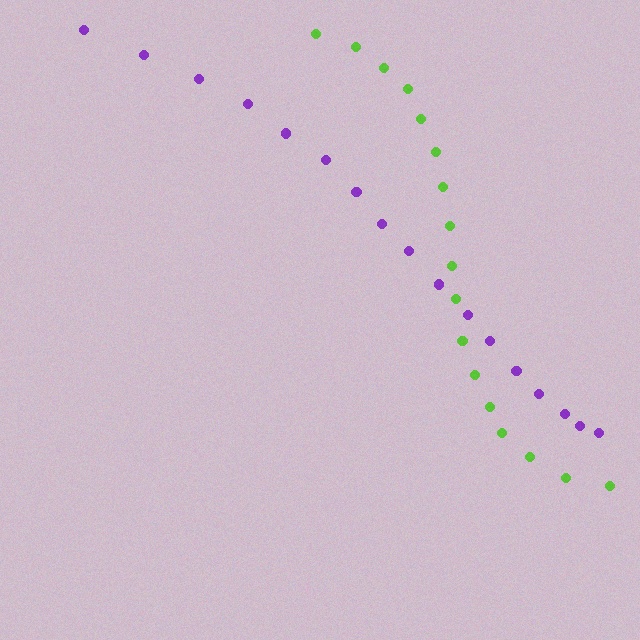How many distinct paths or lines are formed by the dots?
There are 2 distinct paths.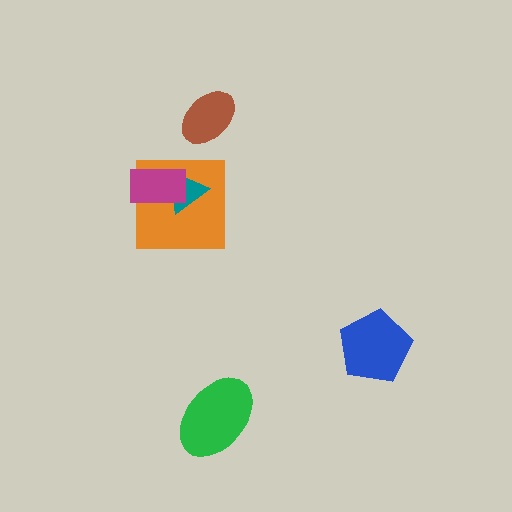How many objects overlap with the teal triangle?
2 objects overlap with the teal triangle.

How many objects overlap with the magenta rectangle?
2 objects overlap with the magenta rectangle.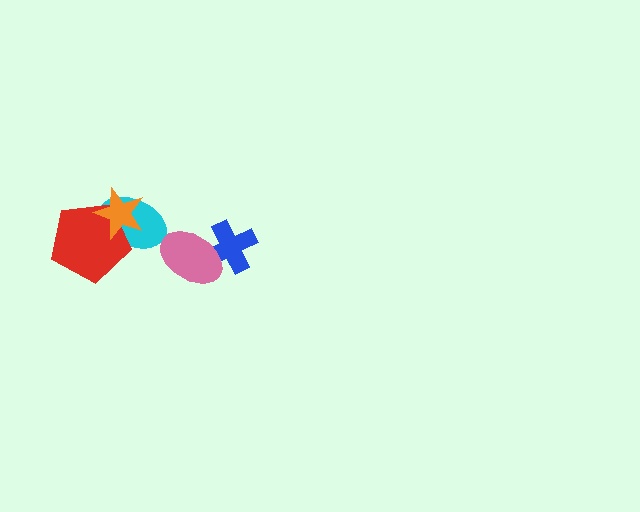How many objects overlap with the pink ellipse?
1 object overlaps with the pink ellipse.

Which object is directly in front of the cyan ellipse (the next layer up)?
The red pentagon is directly in front of the cyan ellipse.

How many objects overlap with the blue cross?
1 object overlaps with the blue cross.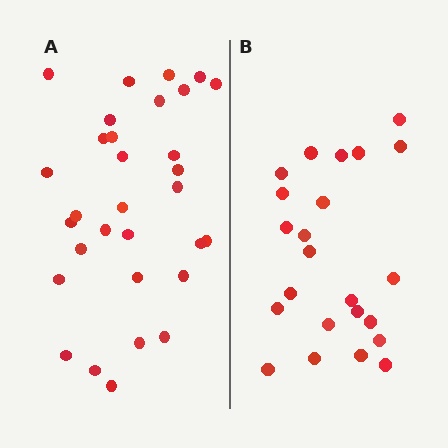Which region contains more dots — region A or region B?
Region A (the left region) has more dots.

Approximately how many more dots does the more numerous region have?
Region A has roughly 8 or so more dots than region B.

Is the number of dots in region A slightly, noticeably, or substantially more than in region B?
Region A has noticeably more, but not dramatically so. The ratio is roughly 1.3 to 1.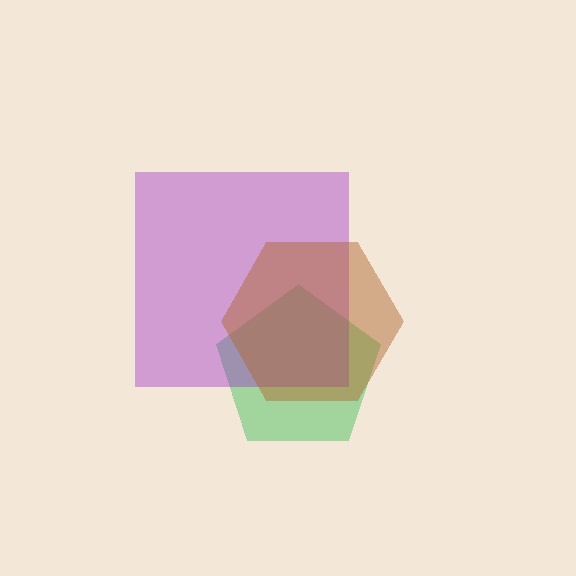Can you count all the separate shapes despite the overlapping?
Yes, there are 3 separate shapes.